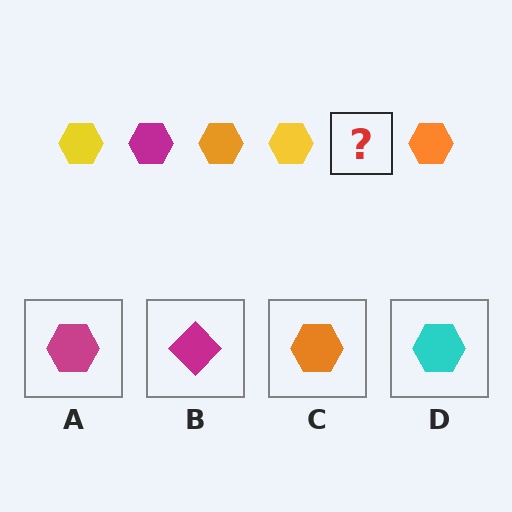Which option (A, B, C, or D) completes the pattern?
A.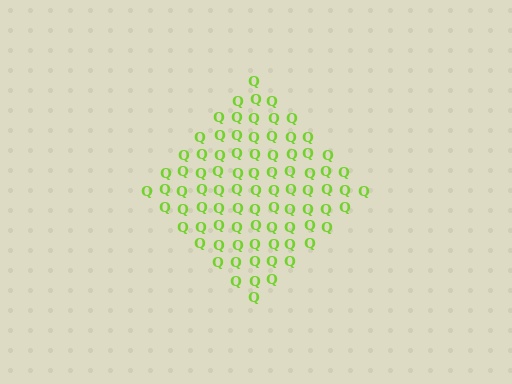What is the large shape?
The large shape is a diamond.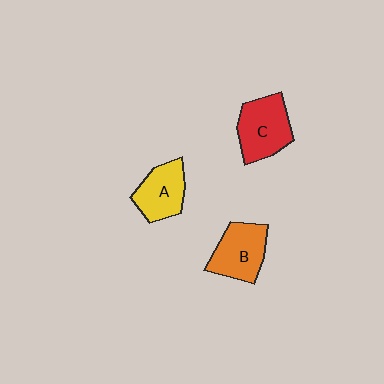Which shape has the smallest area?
Shape A (yellow).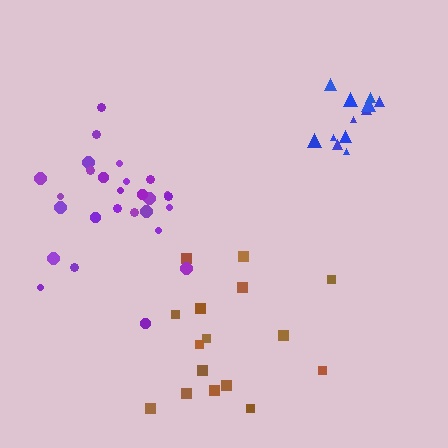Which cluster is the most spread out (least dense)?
Brown.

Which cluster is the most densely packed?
Blue.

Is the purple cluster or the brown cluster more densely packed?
Purple.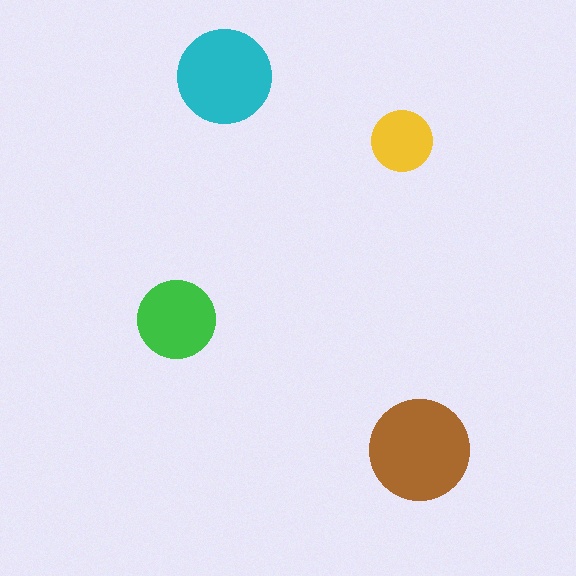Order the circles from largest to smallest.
the brown one, the cyan one, the green one, the yellow one.